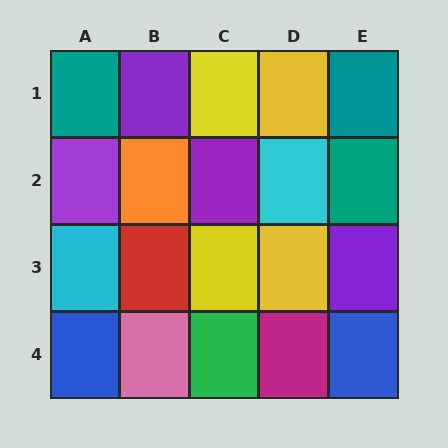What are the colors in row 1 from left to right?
Teal, purple, yellow, yellow, teal.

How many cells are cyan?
2 cells are cyan.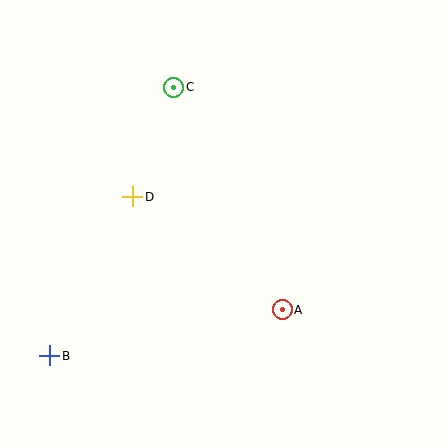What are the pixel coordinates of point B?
Point B is at (50, 356).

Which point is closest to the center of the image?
Point D at (133, 197) is closest to the center.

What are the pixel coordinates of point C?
Point C is at (174, 87).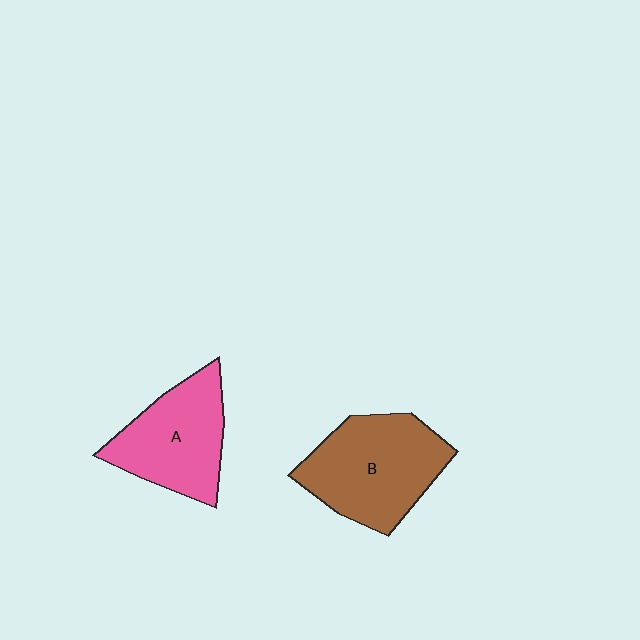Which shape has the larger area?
Shape B (brown).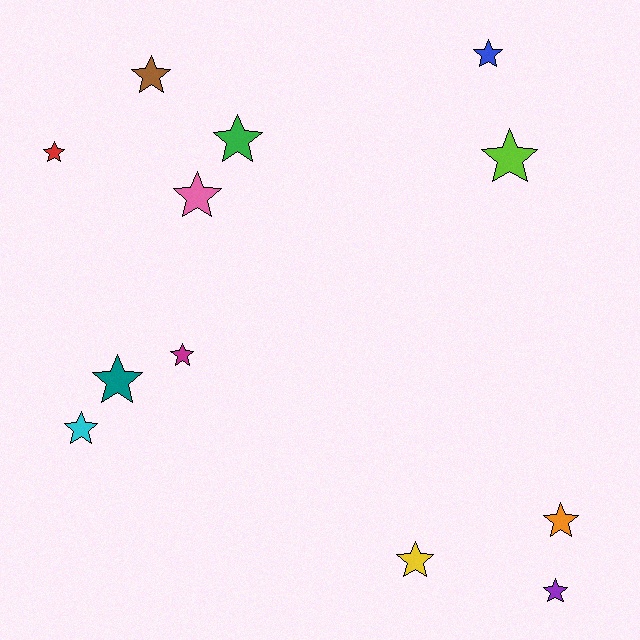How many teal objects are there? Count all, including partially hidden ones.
There is 1 teal object.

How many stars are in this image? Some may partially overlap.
There are 12 stars.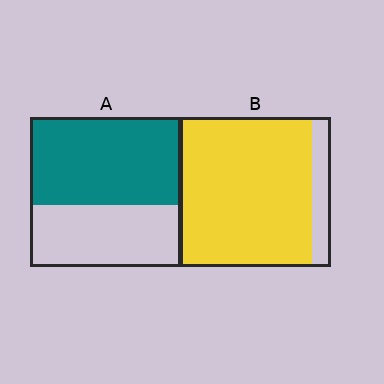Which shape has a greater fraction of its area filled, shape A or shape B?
Shape B.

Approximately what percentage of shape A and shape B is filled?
A is approximately 60% and B is approximately 85%.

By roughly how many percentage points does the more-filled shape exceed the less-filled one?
By roughly 30 percentage points (B over A).